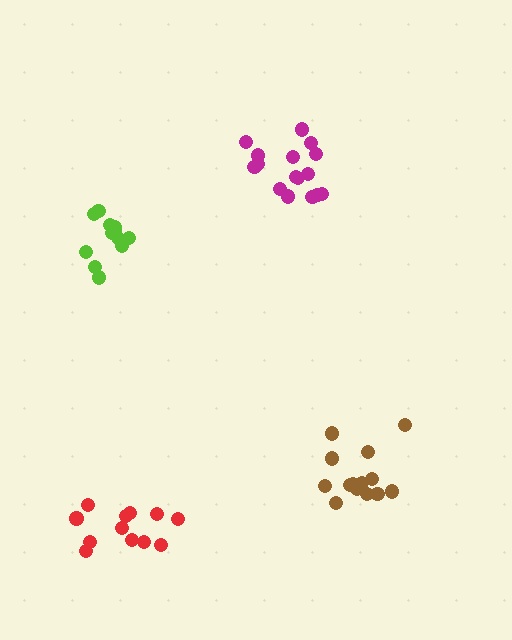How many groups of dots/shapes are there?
There are 4 groups.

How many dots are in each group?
Group 1: 14 dots, Group 2: 16 dots, Group 3: 12 dots, Group 4: 12 dots (54 total).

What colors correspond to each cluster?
The clusters are colored: brown, magenta, lime, red.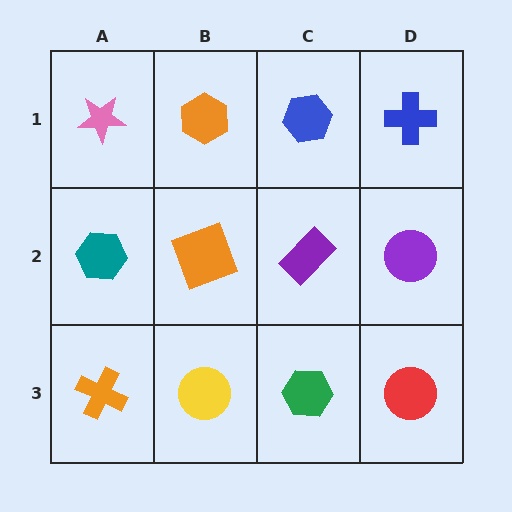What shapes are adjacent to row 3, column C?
A purple rectangle (row 2, column C), a yellow circle (row 3, column B), a red circle (row 3, column D).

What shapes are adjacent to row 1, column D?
A purple circle (row 2, column D), a blue hexagon (row 1, column C).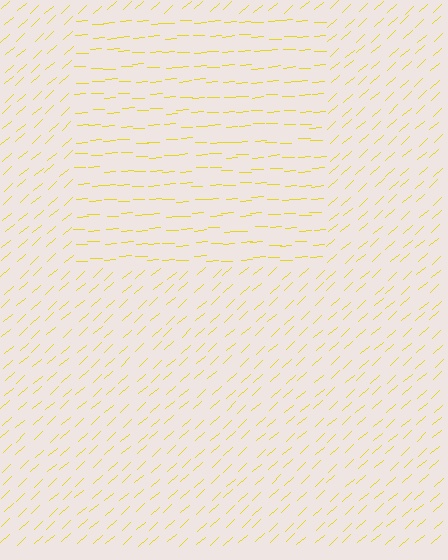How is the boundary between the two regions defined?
The boundary is defined purely by a change in line orientation (approximately 39 degrees difference). All lines are the same color and thickness.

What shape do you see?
I see a rectangle.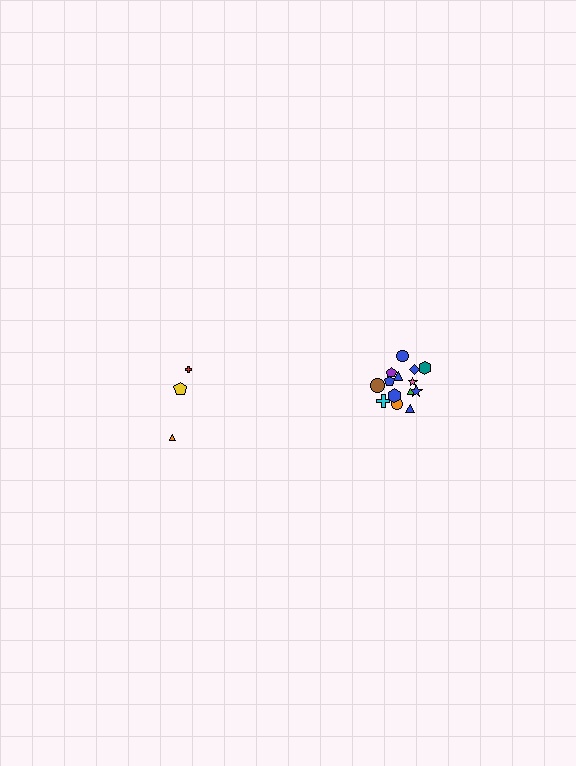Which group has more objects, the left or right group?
The right group.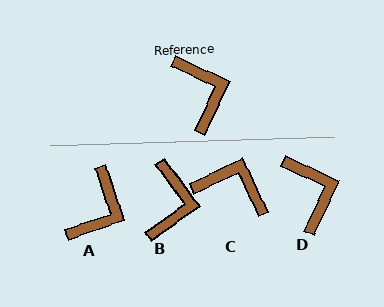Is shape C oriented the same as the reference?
No, it is off by about 50 degrees.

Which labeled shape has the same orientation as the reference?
D.